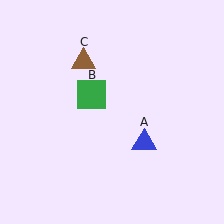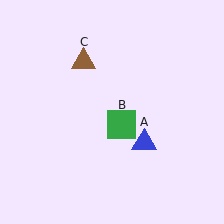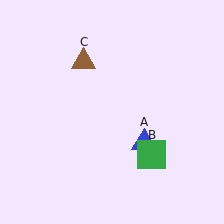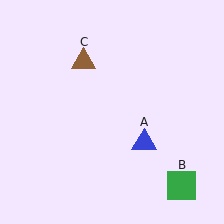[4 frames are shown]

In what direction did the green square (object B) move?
The green square (object B) moved down and to the right.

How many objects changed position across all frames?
1 object changed position: green square (object B).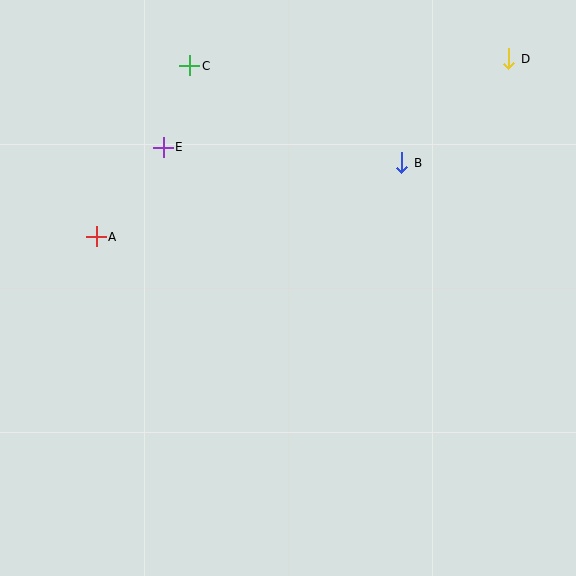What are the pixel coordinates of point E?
Point E is at (163, 147).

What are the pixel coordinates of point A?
Point A is at (96, 237).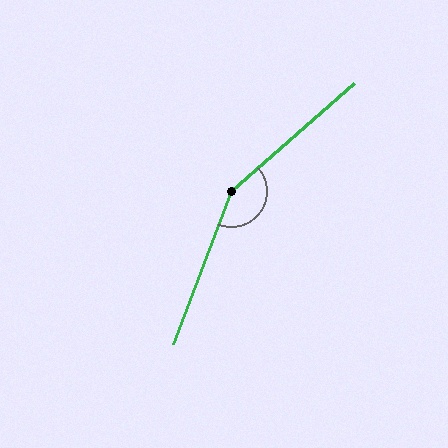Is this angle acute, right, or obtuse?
It is obtuse.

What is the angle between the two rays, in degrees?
Approximately 152 degrees.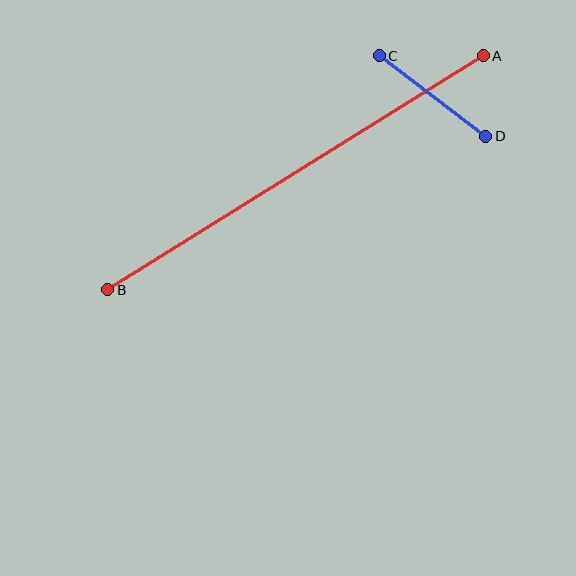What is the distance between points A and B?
The distance is approximately 443 pixels.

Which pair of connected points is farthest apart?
Points A and B are farthest apart.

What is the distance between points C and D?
The distance is approximately 133 pixels.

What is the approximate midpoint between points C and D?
The midpoint is at approximately (432, 96) pixels.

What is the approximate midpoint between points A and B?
The midpoint is at approximately (295, 173) pixels.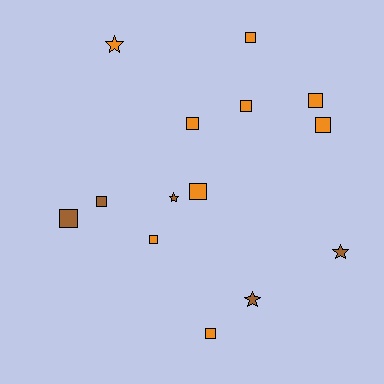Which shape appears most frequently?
Square, with 10 objects.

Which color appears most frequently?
Orange, with 9 objects.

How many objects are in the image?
There are 14 objects.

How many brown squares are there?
There are 2 brown squares.